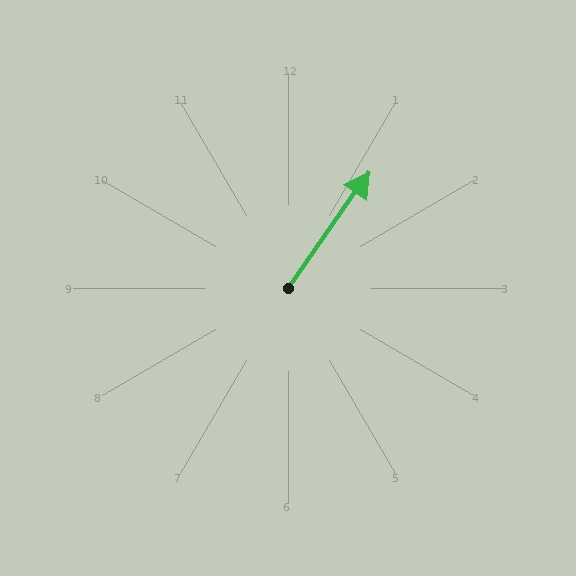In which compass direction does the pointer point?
Northeast.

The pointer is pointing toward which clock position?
Roughly 1 o'clock.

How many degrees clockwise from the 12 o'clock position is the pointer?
Approximately 35 degrees.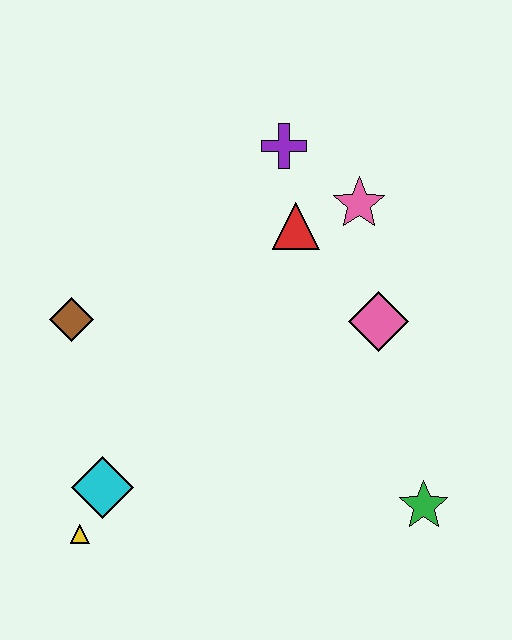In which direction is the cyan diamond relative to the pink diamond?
The cyan diamond is to the left of the pink diamond.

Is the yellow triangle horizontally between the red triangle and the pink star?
No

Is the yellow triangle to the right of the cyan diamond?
No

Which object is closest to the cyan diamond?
The yellow triangle is closest to the cyan diamond.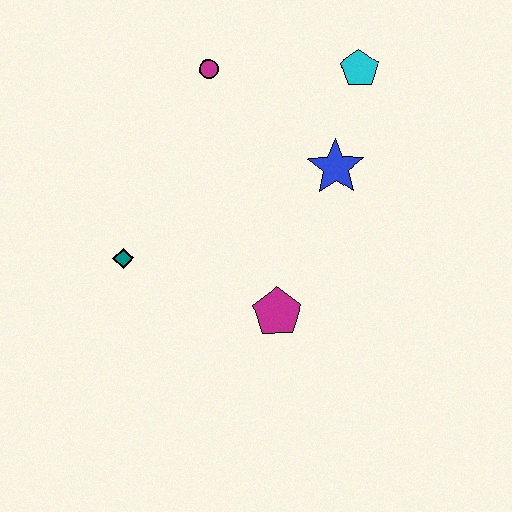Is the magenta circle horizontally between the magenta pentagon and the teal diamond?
Yes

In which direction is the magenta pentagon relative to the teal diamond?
The magenta pentagon is to the right of the teal diamond.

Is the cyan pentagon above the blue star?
Yes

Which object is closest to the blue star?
The cyan pentagon is closest to the blue star.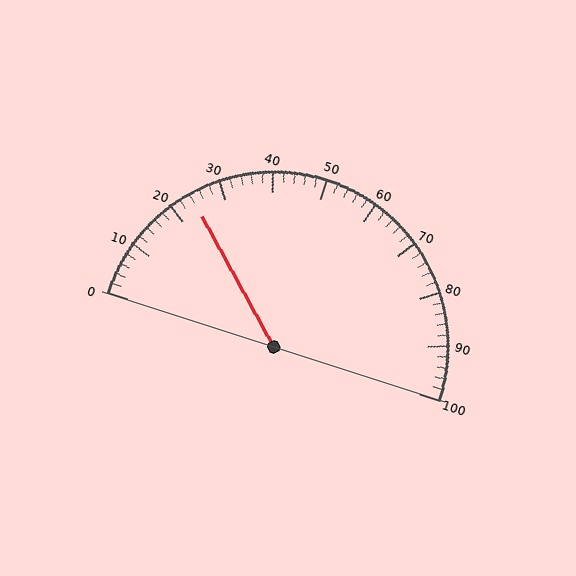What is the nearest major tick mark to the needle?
The nearest major tick mark is 20.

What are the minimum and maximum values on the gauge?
The gauge ranges from 0 to 100.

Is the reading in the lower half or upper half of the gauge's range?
The reading is in the lower half of the range (0 to 100).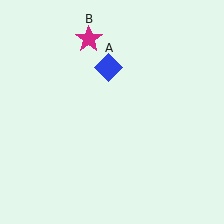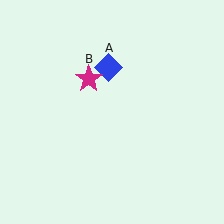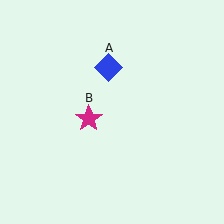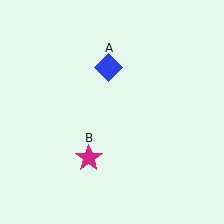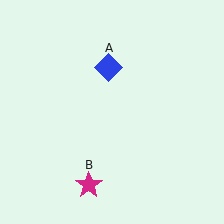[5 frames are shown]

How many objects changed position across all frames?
1 object changed position: magenta star (object B).